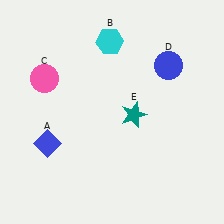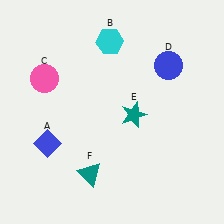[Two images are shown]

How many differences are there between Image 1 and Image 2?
There is 1 difference between the two images.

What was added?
A teal triangle (F) was added in Image 2.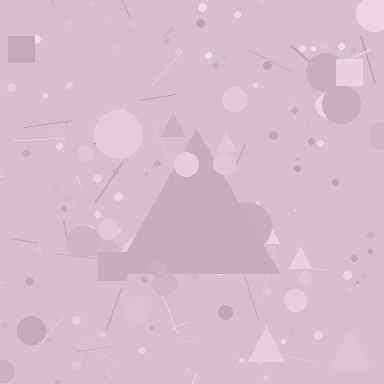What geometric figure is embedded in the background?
A triangle is embedded in the background.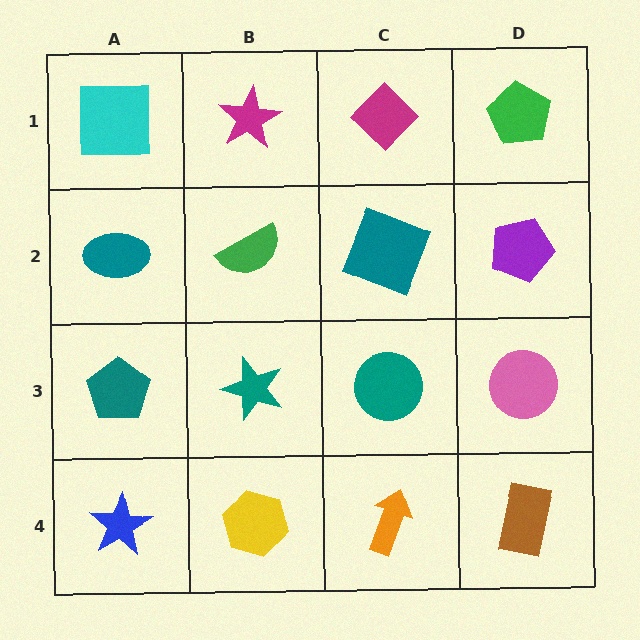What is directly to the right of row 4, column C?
A brown rectangle.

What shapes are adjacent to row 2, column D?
A green pentagon (row 1, column D), a pink circle (row 3, column D), a teal square (row 2, column C).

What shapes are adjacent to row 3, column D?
A purple pentagon (row 2, column D), a brown rectangle (row 4, column D), a teal circle (row 3, column C).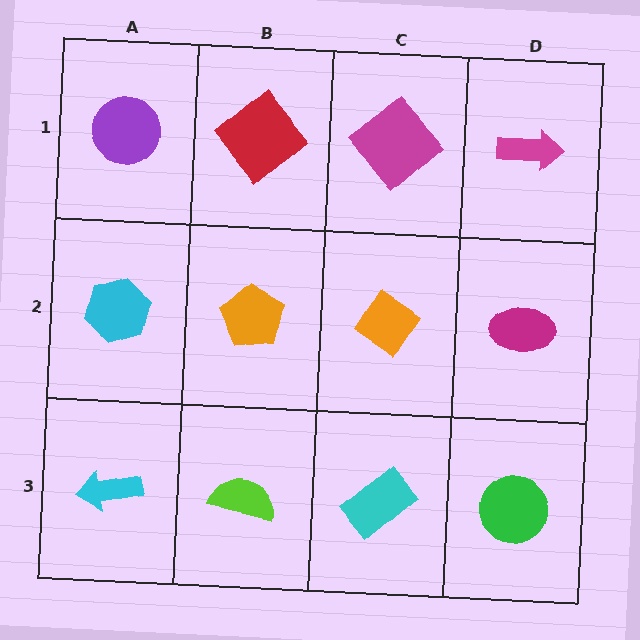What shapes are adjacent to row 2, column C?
A magenta diamond (row 1, column C), a cyan rectangle (row 3, column C), an orange pentagon (row 2, column B), a magenta ellipse (row 2, column D).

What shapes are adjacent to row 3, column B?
An orange pentagon (row 2, column B), a cyan arrow (row 3, column A), a cyan rectangle (row 3, column C).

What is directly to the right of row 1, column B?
A magenta diamond.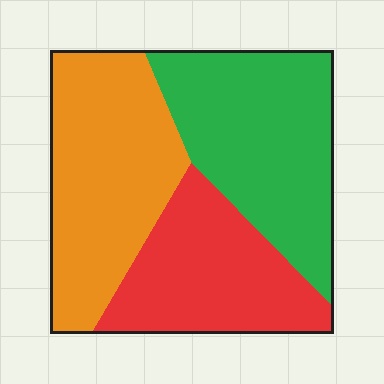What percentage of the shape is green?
Green covers 36% of the shape.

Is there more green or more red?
Green.